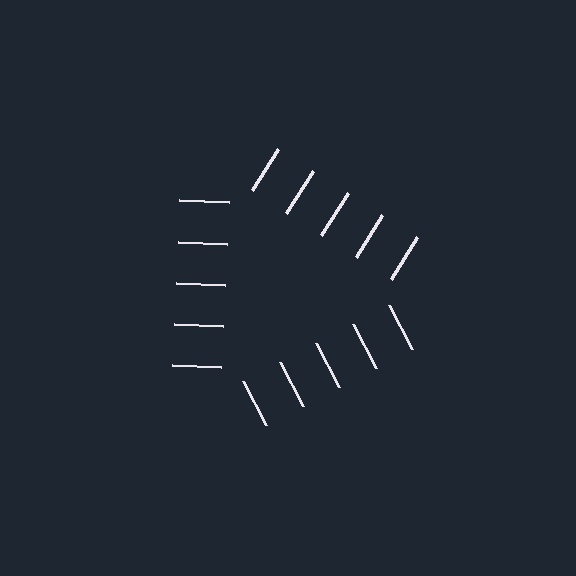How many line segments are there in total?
15 — 5 along each of the 3 edges.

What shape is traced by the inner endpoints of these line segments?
An illusory triangle — the line segments terminate on its edges but no continuous stroke is drawn.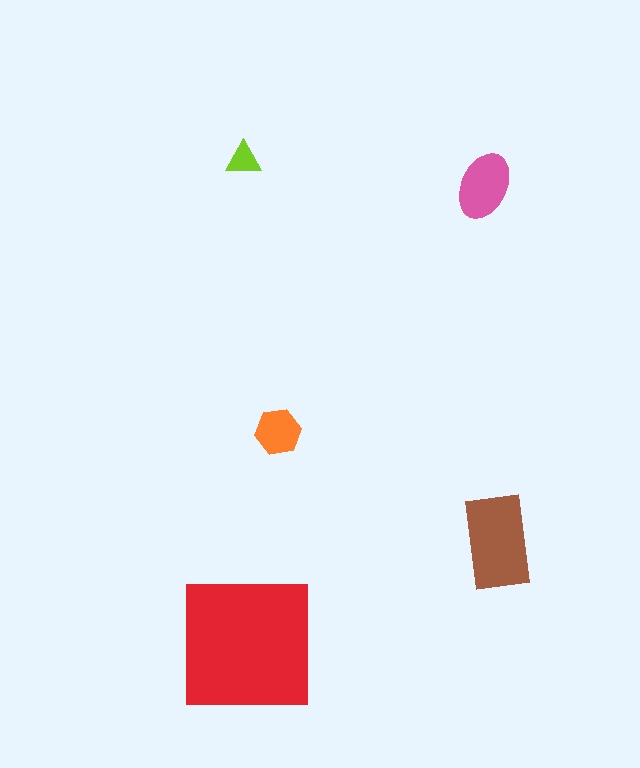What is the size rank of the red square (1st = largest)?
1st.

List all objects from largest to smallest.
The red square, the brown rectangle, the pink ellipse, the orange hexagon, the lime triangle.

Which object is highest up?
The lime triangle is topmost.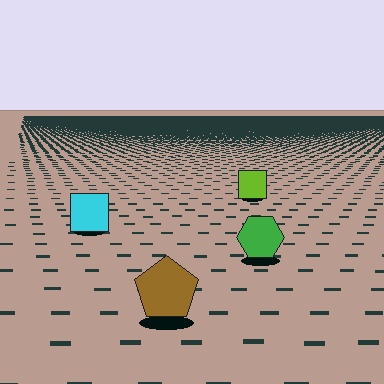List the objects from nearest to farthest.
From nearest to farthest: the brown pentagon, the green hexagon, the cyan square, the lime square.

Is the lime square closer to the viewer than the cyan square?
No. The cyan square is closer — you can tell from the texture gradient: the ground texture is coarser near it.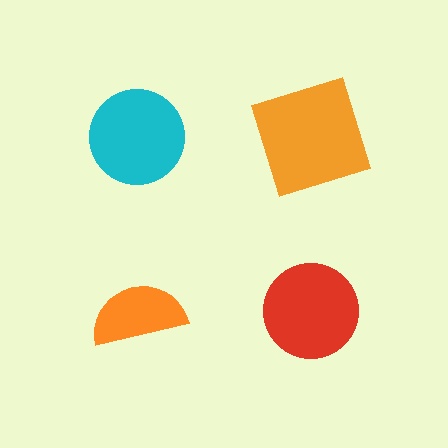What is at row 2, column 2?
A red circle.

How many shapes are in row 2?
2 shapes.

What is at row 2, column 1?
An orange semicircle.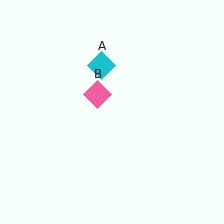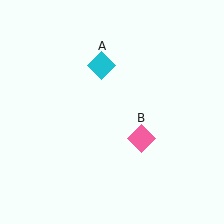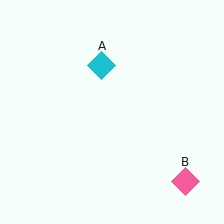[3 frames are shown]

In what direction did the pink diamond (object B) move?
The pink diamond (object B) moved down and to the right.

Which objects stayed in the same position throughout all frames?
Cyan diamond (object A) remained stationary.